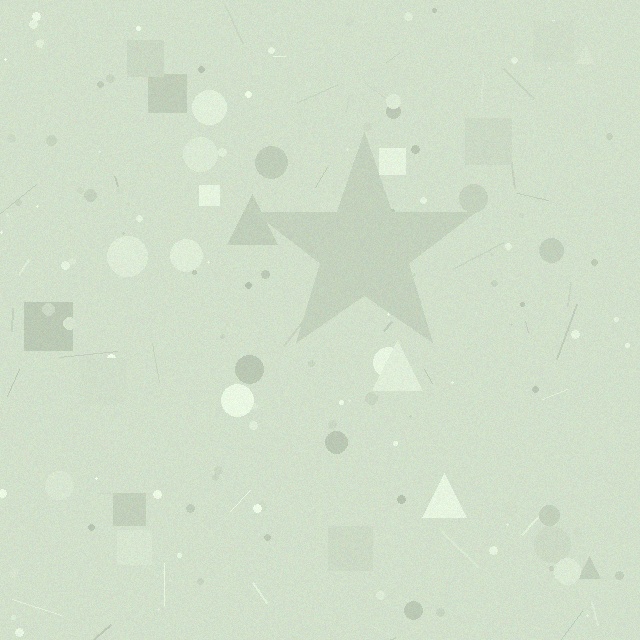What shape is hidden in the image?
A star is hidden in the image.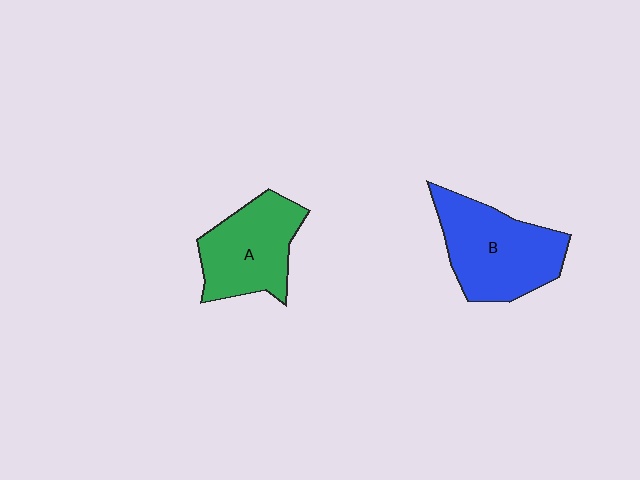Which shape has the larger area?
Shape B (blue).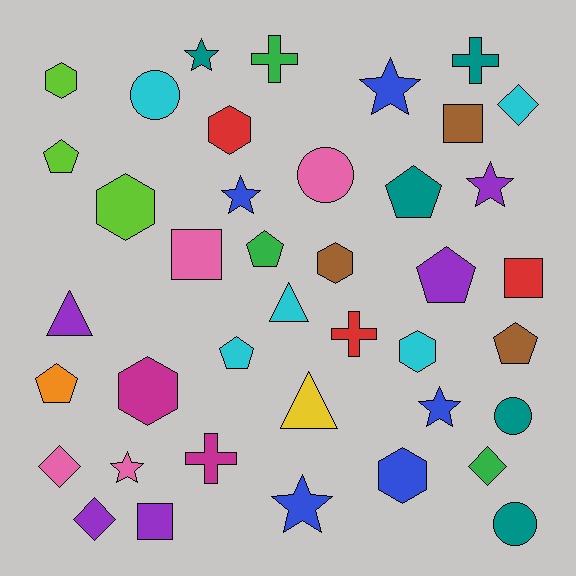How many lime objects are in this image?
There are 3 lime objects.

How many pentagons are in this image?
There are 7 pentagons.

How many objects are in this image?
There are 40 objects.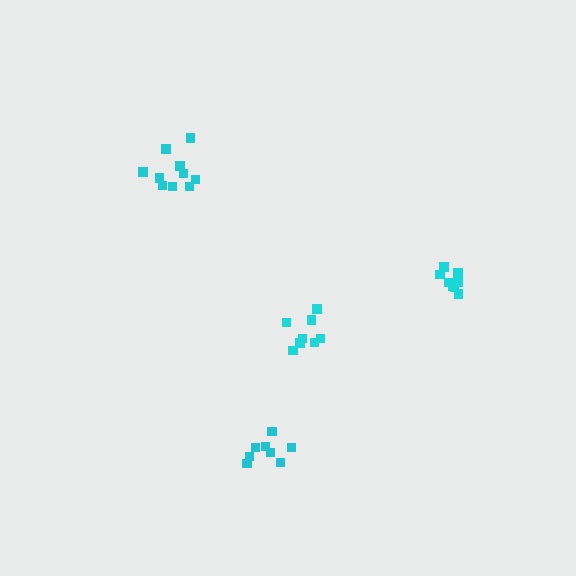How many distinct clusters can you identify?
There are 4 distinct clusters.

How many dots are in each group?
Group 1: 9 dots, Group 2: 8 dots, Group 3: 8 dots, Group 4: 10 dots (35 total).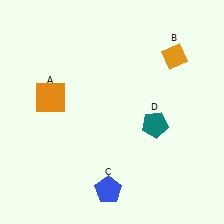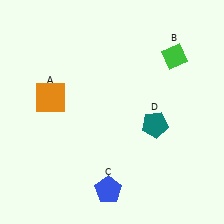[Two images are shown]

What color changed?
The diamond (B) changed from orange in Image 1 to green in Image 2.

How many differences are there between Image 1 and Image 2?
There is 1 difference between the two images.